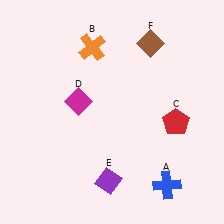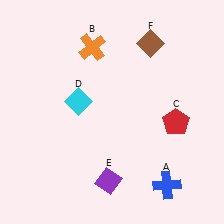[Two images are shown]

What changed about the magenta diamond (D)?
In Image 1, D is magenta. In Image 2, it changed to cyan.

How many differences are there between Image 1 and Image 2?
There is 1 difference between the two images.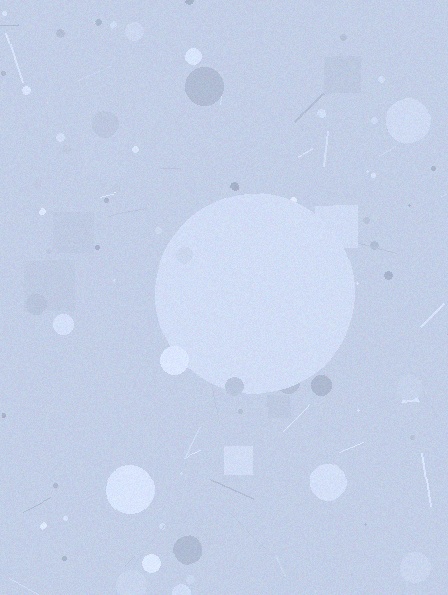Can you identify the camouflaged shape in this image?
The camouflaged shape is a circle.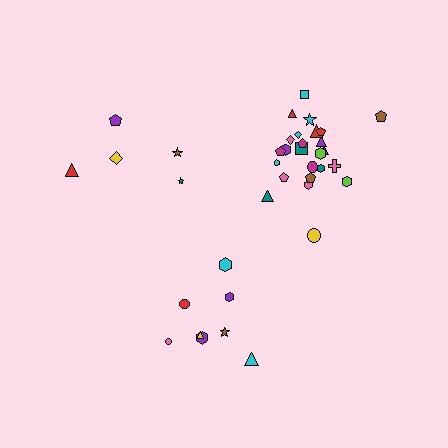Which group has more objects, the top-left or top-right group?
The top-right group.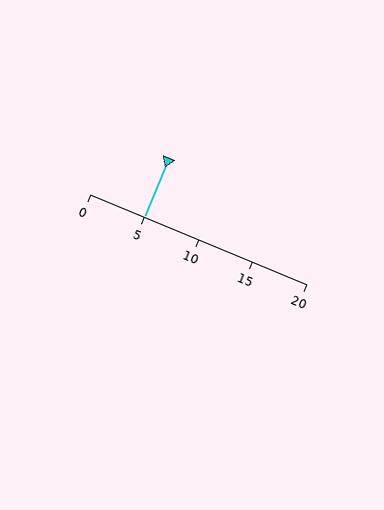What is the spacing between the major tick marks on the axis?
The major ticks are spaced 5 apart.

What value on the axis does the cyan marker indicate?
The marker indicates approximately 5.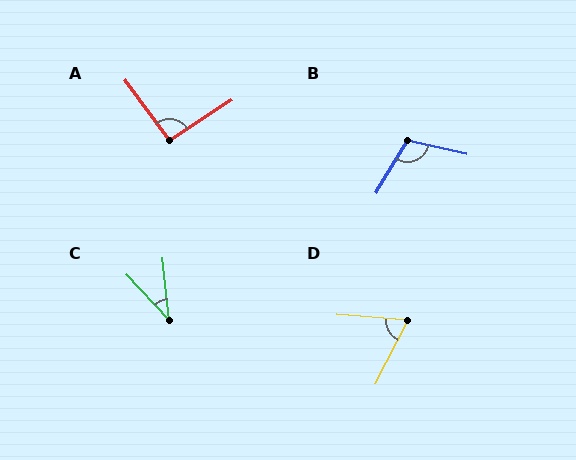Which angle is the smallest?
C, at approximately 37 degrees.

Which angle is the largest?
B, at approximately 108 degrees.